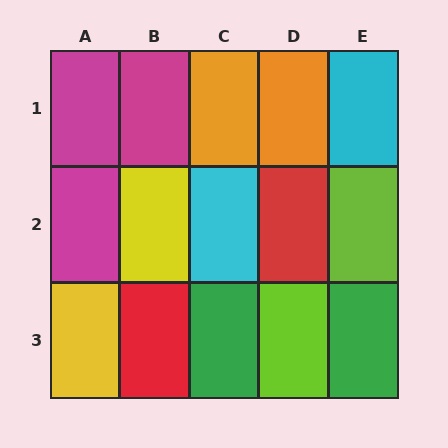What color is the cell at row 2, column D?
Red.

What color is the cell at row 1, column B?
Magenta.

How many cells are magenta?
3 cells are magenta.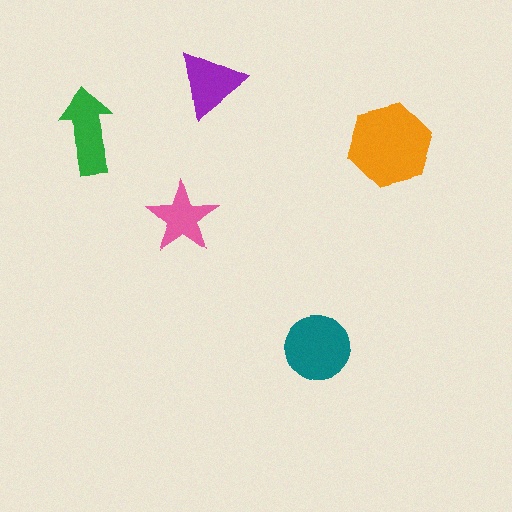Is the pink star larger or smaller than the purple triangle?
Smaller.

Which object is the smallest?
The pink star.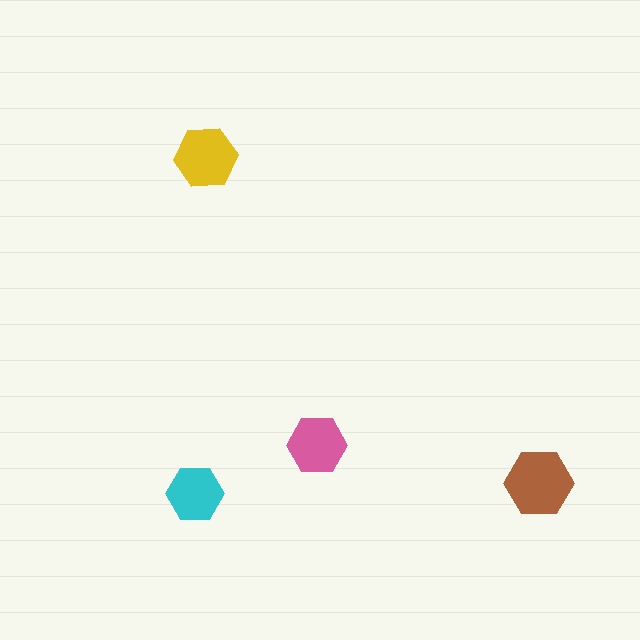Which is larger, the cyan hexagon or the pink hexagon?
The pink one.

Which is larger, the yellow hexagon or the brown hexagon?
The brown one.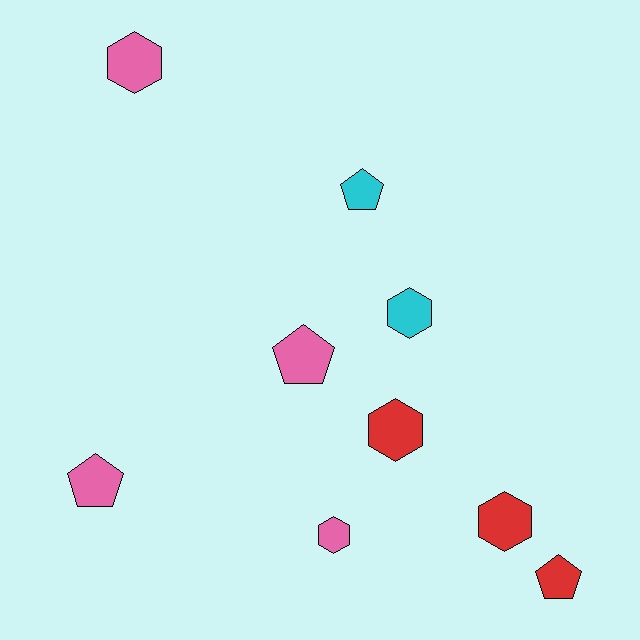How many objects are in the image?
There are 9 objects.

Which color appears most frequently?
Pink, with 4 objects.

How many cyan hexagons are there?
There is 1 cyan hexagon.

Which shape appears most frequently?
Hexagon, with 5 objects.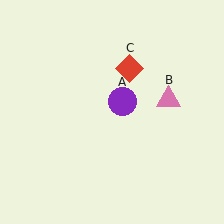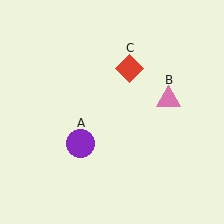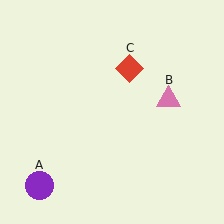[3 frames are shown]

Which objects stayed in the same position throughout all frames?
Pink triangle (object B) and red diamond (object C) remained stationary.